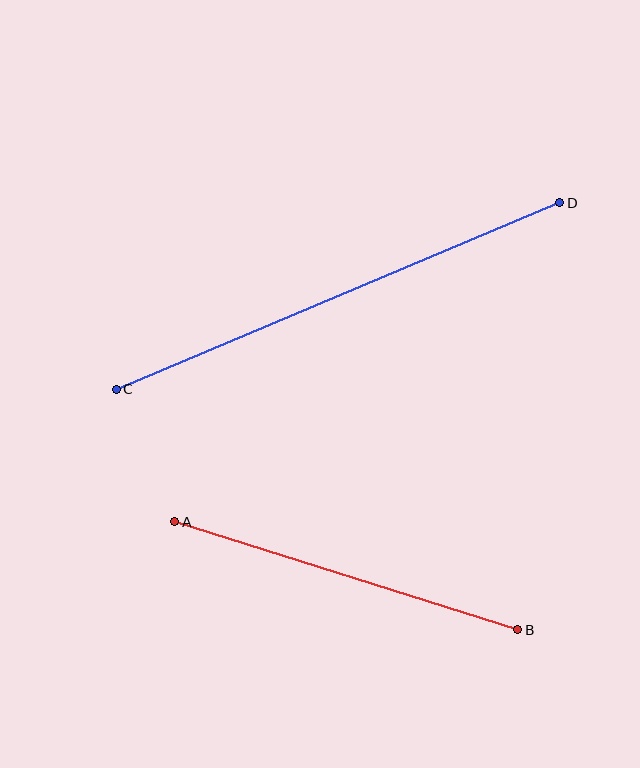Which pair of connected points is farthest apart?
Points C and D are farthest apart.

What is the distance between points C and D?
The distance is approximately 481 pixels.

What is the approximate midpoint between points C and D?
The midpoint is at approximately (338, 296) pixels.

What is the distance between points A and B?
The distance is approximately 359 pixels.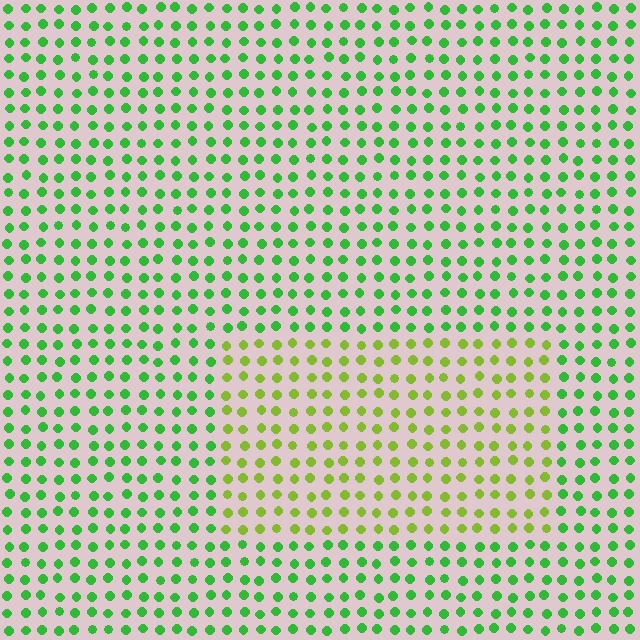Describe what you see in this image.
The image is filled with small green elements in a uniform arrangement. A rectangle-shaped region is visible where the elements are tinted to a slightly different hue, forming a subtle color boundary.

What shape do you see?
I see a rectangle.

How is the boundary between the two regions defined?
The boundary is defined purely by a slight shift in hue (about 40 degrees). Spacing, size, and orientation are identical on both sides.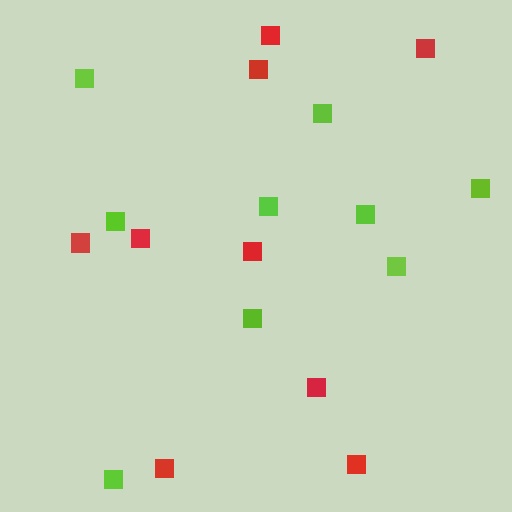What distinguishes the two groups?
There are 2 groups: one group of red squares (9) and one group of lime squares (9).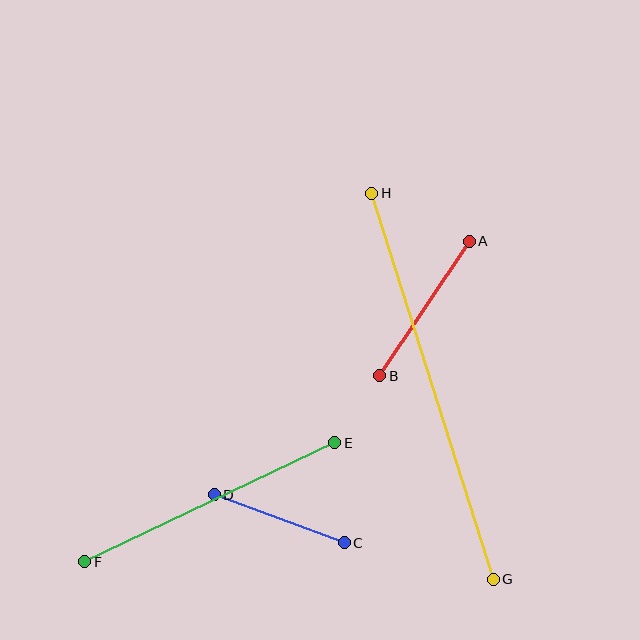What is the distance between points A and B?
The distance is approximately 162 pixels.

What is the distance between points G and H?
The distance is approximately 405 pixels.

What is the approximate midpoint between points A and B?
The midpoint is at approximately (425, 308) pixels.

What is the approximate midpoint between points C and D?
The midpoint is at approximately (279, 519) pixels.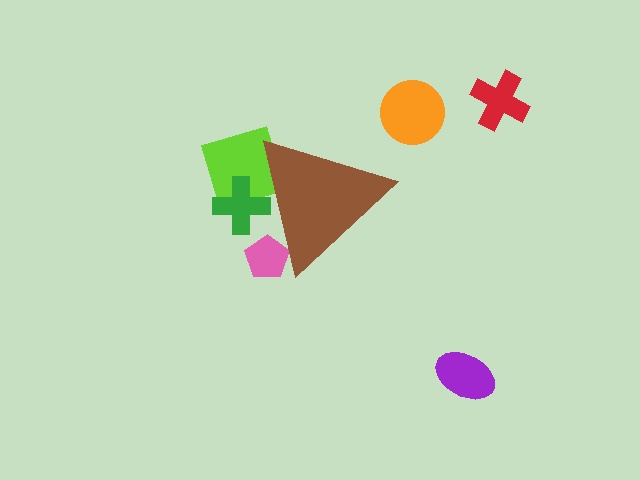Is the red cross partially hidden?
No, the red cross is fully visible.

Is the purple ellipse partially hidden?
No, the purple ellipse is fully visible.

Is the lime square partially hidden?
Yes, the lime square is partially hidden behind the brown triangle.